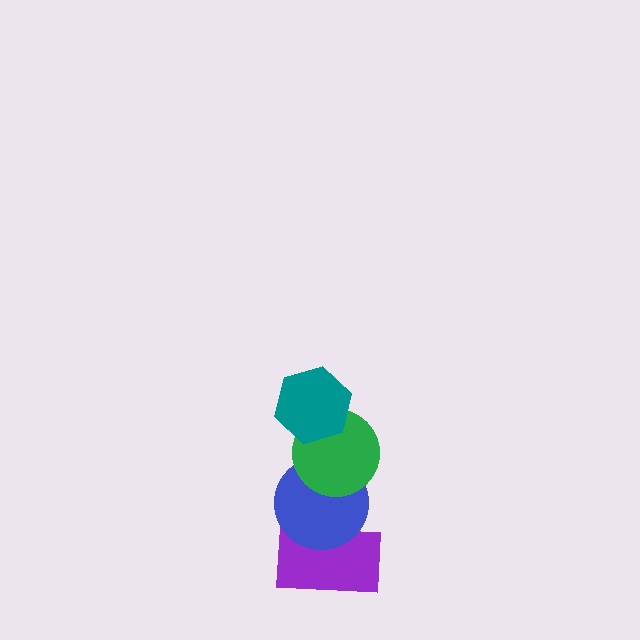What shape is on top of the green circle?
The teal hexagon is on top of the green circle.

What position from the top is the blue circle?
The blue circle is 3rd from the top.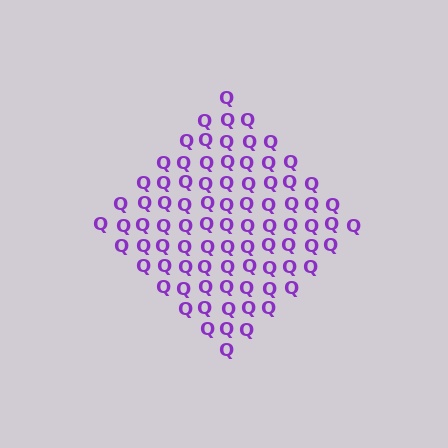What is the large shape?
The large shape is a diamond.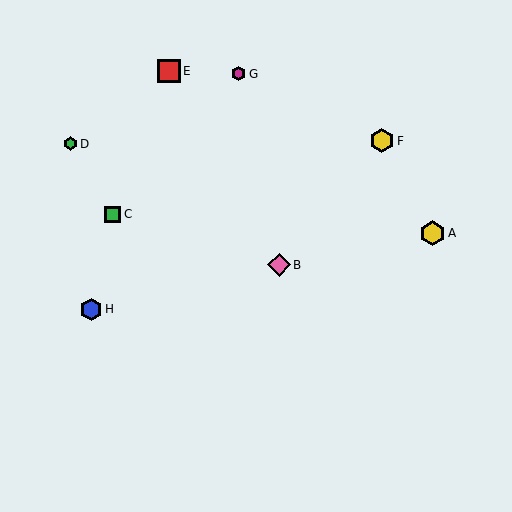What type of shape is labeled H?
Shape H is a blue hexagon.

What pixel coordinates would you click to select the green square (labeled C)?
Click at (113, 214) to select the green square C.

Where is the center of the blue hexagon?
The center of the blue hexagon is at (91, 309).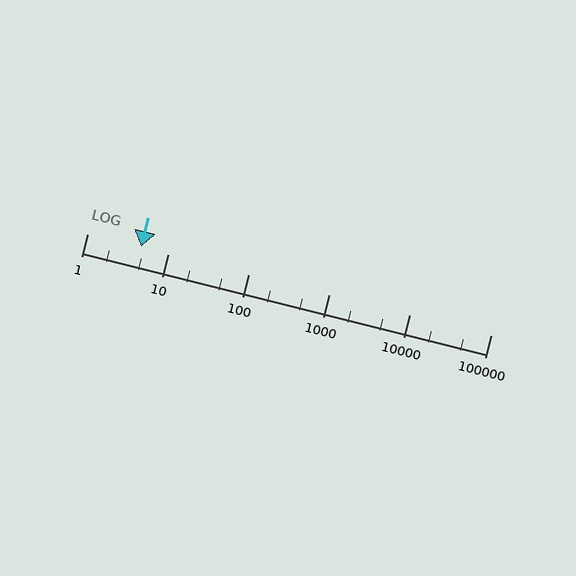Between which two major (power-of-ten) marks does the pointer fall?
The pointer is between 1 and 10.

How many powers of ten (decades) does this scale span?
The scale spans 5 decades, from 1 to 100000.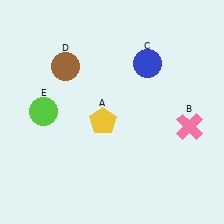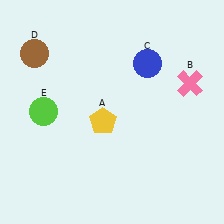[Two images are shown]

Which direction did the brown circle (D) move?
The brown circle (D) moved left.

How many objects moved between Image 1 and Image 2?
2 objects moved between the two images.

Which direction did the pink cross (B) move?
The pink cross (B) moved up.